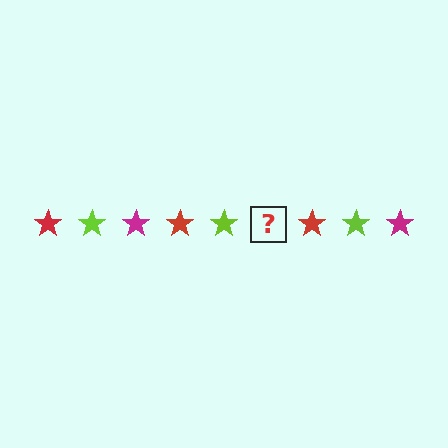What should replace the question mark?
The question mark should be replaced with a magenta star.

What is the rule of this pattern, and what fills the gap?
The rule is that the pattern cycles through red, lime, magenta stars. The gap should be filled with a magenta star.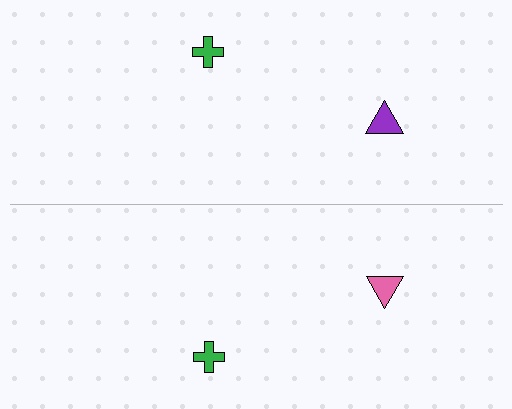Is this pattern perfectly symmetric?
No, the pattern is not perfectly symmetric. The pink triangle on the bottom side breaks the symmetry — its mirror counterpart is purple.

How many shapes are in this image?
There are 4 shapes in this image.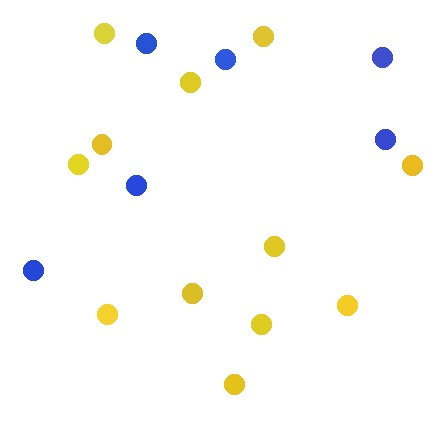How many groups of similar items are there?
There are 2 groups: one group of yellow circles (12) and one group of blue circles (6).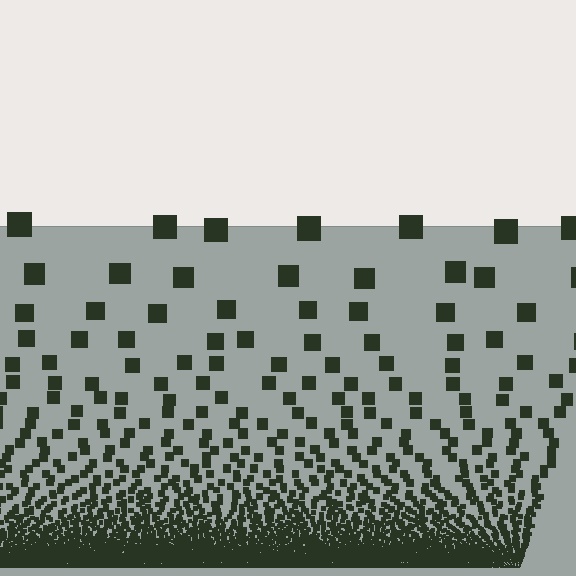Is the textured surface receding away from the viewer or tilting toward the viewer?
The surface appears to tilt toward the viewer. Texture elements get larger and sparser toward the top.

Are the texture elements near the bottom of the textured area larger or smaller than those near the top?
Smaller. The gradient is inverted — elements near the bottom are smaller and denser.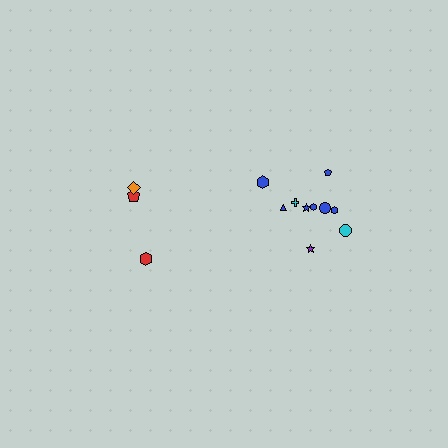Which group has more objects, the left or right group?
The right group.